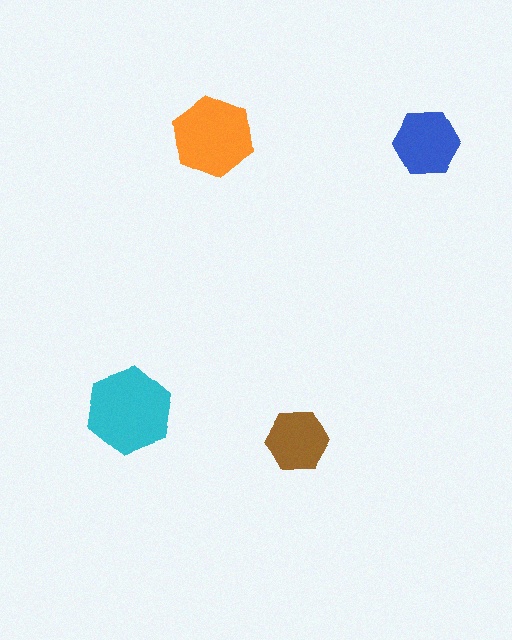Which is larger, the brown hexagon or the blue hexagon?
The blue one.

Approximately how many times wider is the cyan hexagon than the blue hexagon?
About 1.5 times wider.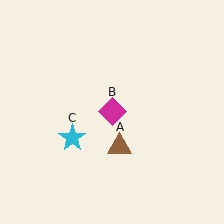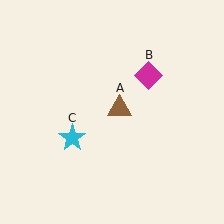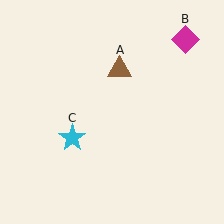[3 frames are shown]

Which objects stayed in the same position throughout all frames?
Cyan star (object C) remained stationary.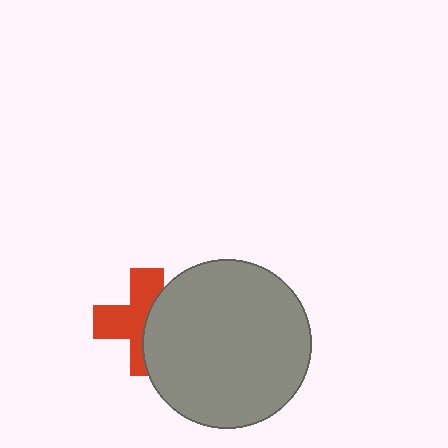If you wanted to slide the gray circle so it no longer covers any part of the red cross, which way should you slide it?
Slide it right — that is the most direct way to separate the two shapes.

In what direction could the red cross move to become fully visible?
The red cross could move left. That would shift it out from behind the gray circle entirely.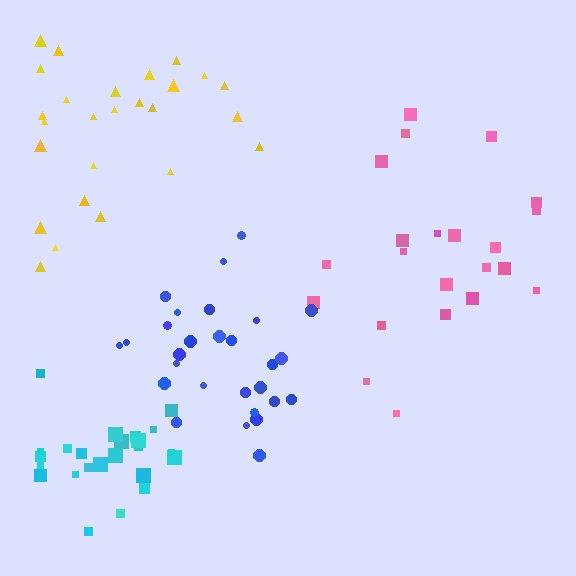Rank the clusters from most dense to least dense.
cyan, blue, yellow, pink.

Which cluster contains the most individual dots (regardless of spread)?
Blue (28).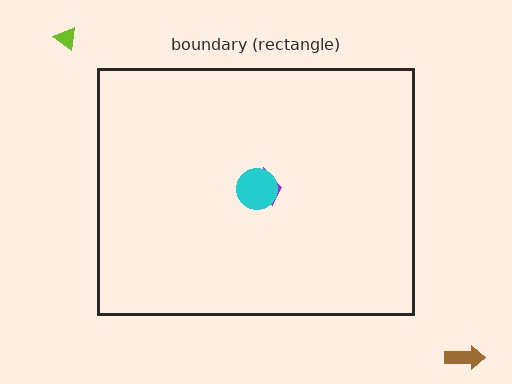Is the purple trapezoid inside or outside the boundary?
Inside.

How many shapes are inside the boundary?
2 inside, 2 outside.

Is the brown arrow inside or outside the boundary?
Outside.